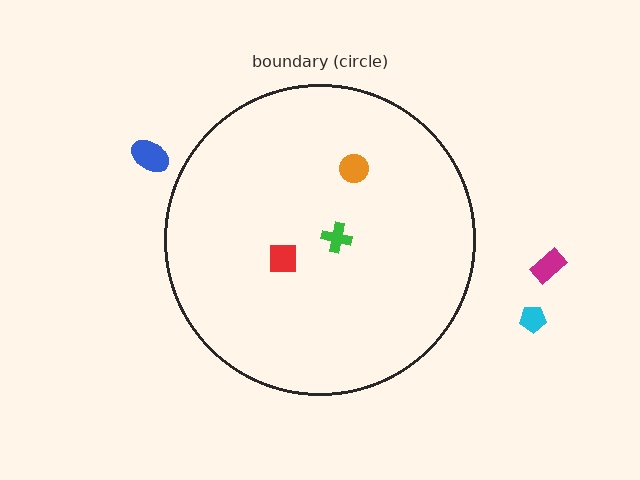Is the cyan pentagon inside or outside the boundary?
Outside.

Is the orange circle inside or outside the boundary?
Inside.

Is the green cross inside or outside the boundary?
Inside.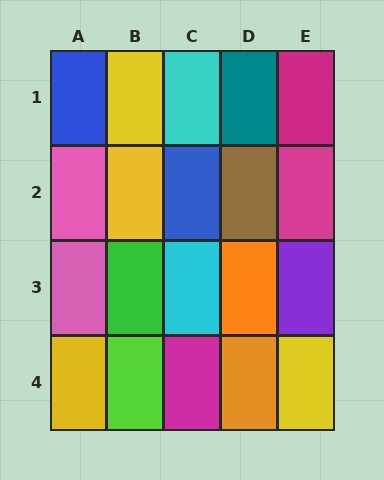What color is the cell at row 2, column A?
Pink.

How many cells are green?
1 cell is green.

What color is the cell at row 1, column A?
Blue.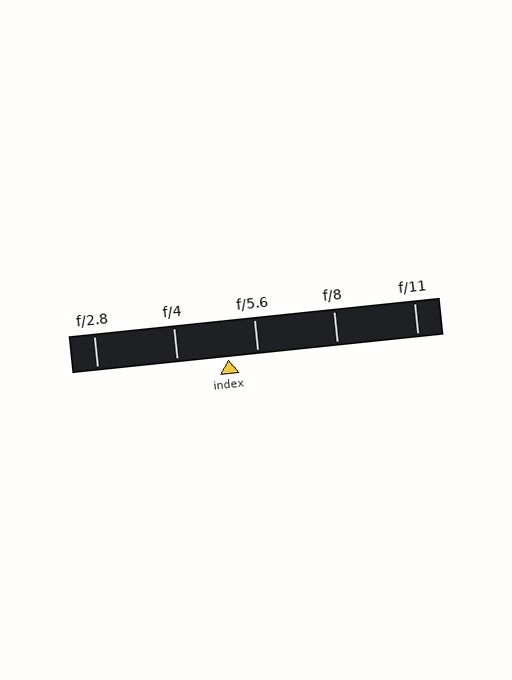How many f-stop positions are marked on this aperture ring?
There are 5 f-stop positions marked.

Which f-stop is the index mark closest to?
The index mark is closest to f/5.6.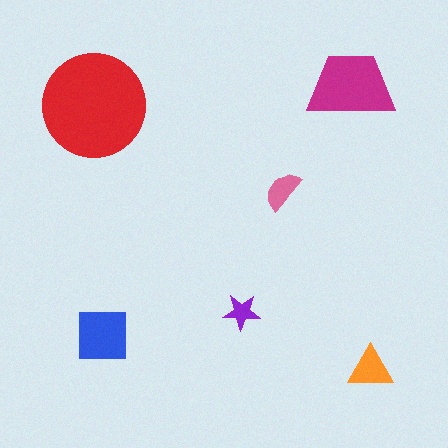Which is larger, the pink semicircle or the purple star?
The pink semicircle.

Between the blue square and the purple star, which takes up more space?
The blue square.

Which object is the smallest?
The purple star.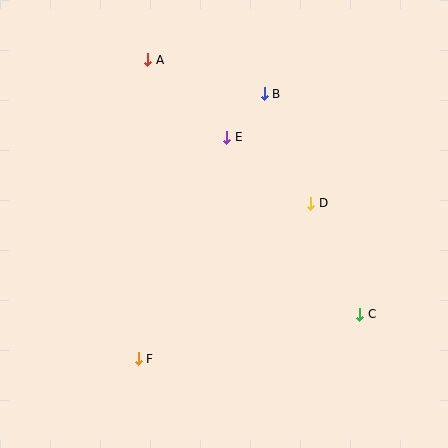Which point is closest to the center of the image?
Point E at (227, 137) is closest to the center.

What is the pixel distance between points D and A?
The distance between D and A is 217 pixels.